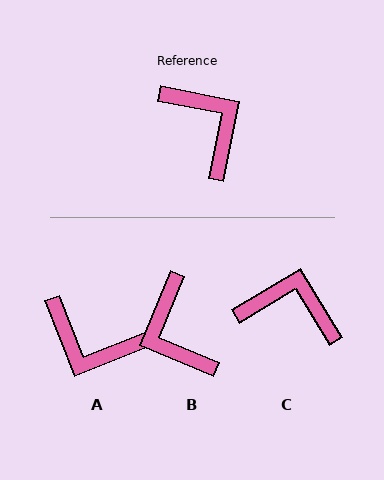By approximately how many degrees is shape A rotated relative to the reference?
Approximately 147 degrees clockwise.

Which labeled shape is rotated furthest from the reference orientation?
B, about 169 degrees away.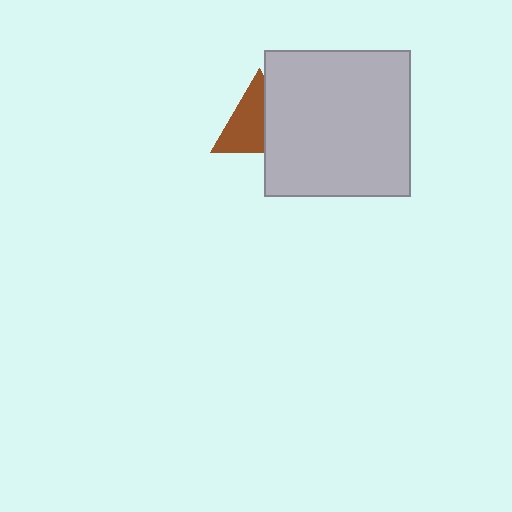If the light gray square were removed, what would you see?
You would see the complete brown triangle.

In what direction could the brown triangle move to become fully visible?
The brown triangle could move left. That would shift it out from behind the light gray square entirely.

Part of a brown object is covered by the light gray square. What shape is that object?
It is a triangle.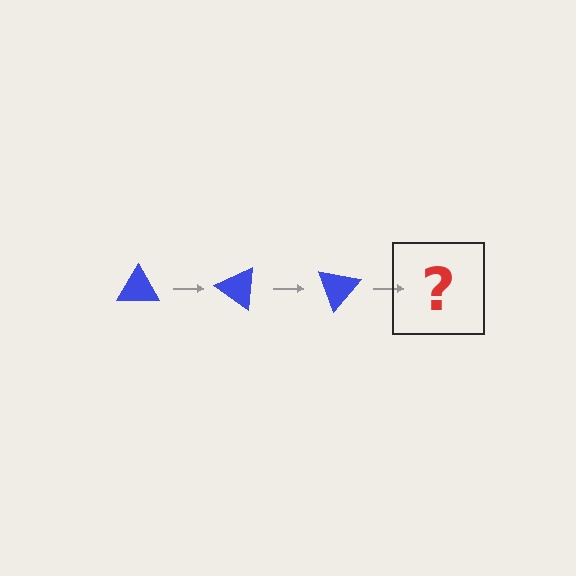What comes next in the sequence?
The next element should be a blue triangle rotated 105 degrees.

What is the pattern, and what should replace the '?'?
The pattern is that the triangle rotates 35 degrees each step. The '?' should be a blue triangle rotated 105 degrees.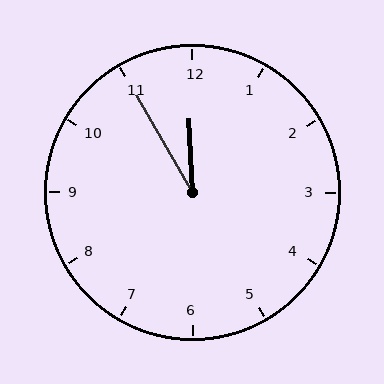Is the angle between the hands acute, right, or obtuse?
It is acute.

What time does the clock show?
11:55.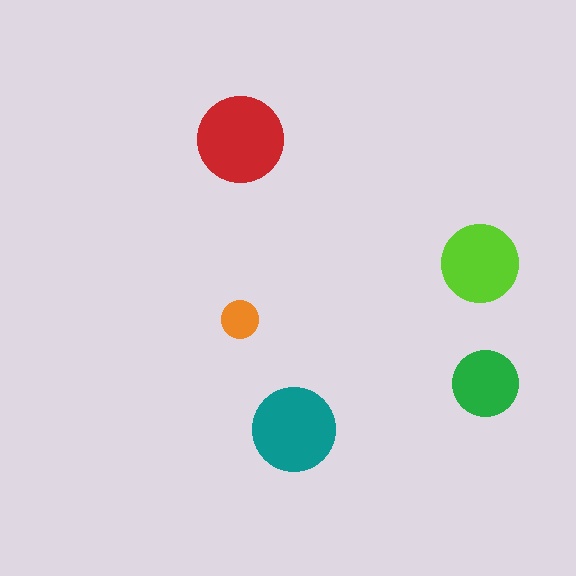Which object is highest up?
The red circle is topmost.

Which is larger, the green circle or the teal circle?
The teal one.